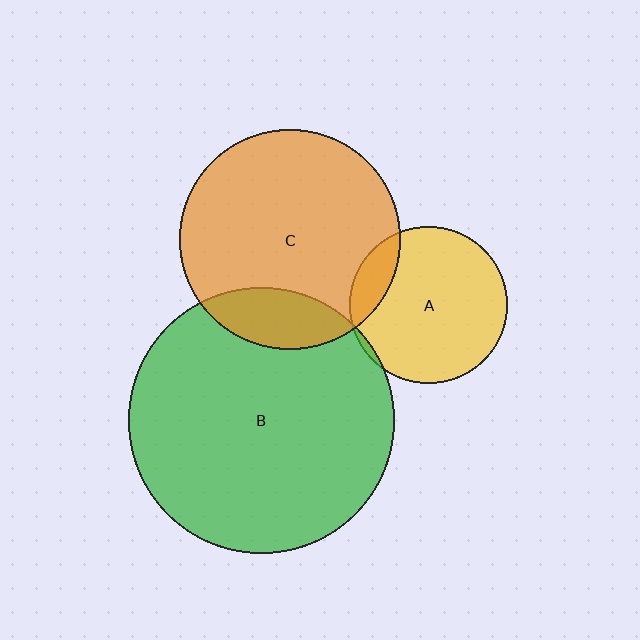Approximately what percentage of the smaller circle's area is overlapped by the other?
Approximately 15%.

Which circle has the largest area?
Circle B (green).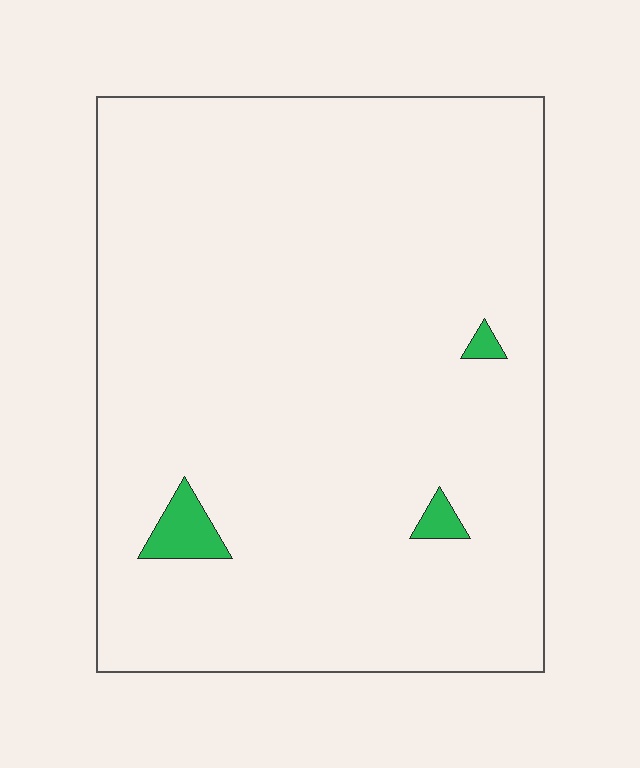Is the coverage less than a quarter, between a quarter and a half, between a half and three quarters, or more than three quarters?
Less than a quarter.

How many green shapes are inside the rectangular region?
3.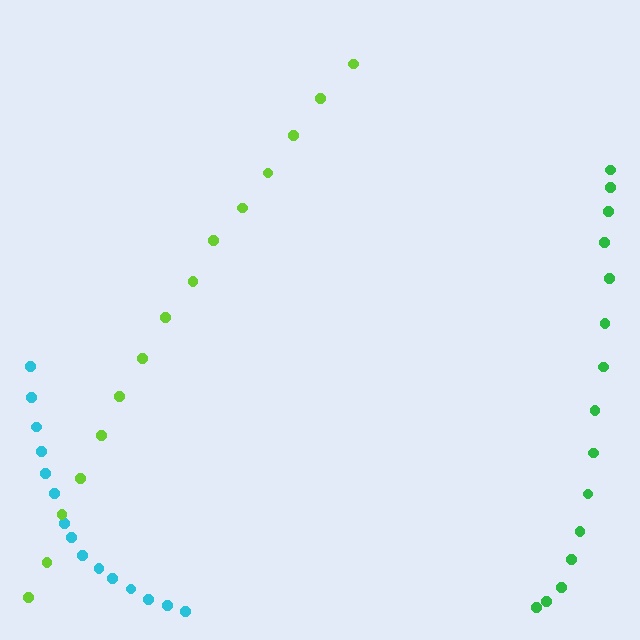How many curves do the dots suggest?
There are 3 distinct paths.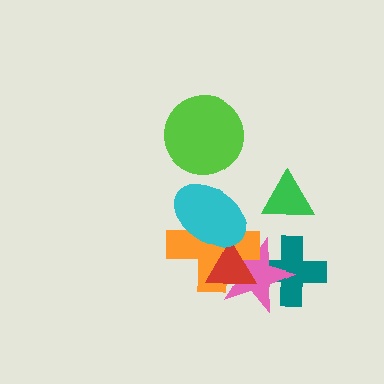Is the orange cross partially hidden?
Yes, it is partially covered by another shape.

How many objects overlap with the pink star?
3 objects overlap with the pink star.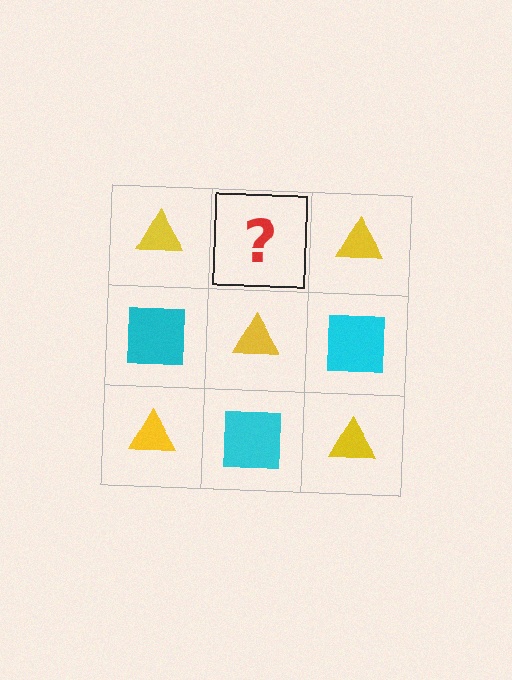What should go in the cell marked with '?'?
The missing cell should contain a cyan square.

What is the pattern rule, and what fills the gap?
The rule is that it alternates yellow triangle and cyan square in a checkerboard pattern. The gap should be filled with a cyan square.